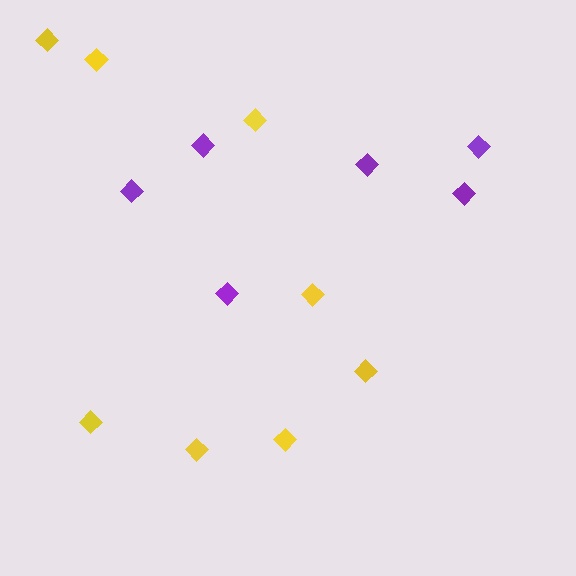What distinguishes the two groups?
There are 2 groups: one group of purple diamonds (6) and one group of yellow diamonds (8).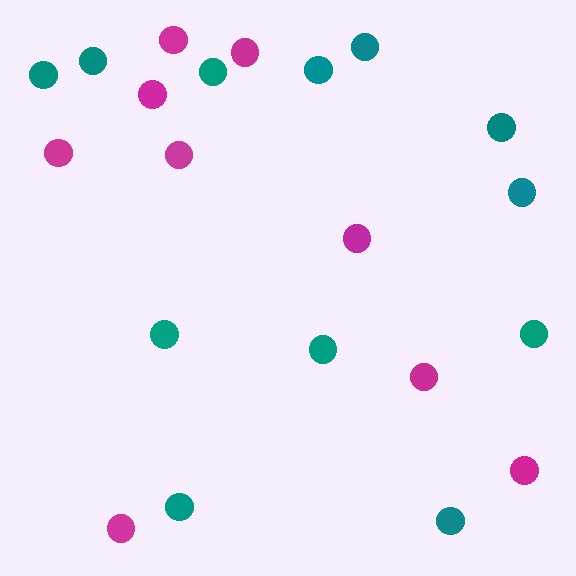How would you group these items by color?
There are 2 groups: one group of magenta circles (9) and one group of teal circles (12).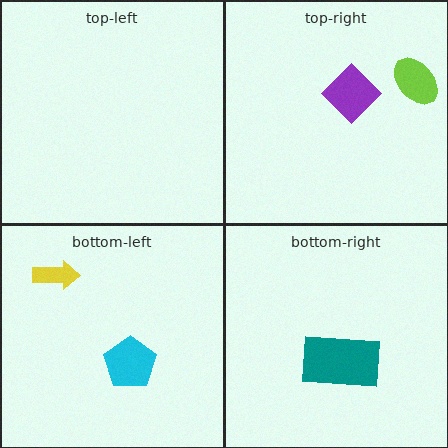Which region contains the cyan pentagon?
The bottom-left region.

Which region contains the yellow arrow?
The bottom-left region.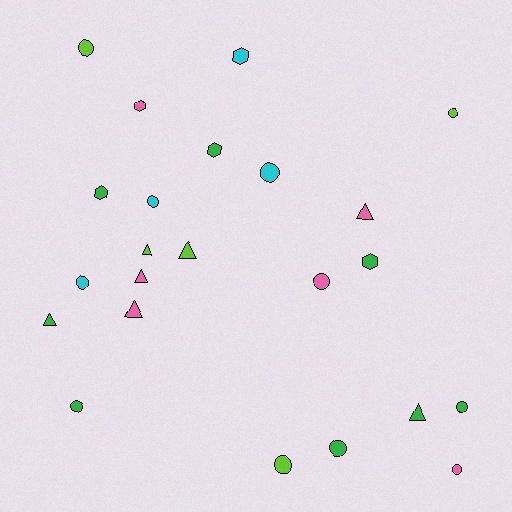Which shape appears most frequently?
Circle, with 11 objects.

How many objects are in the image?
There are 23 objects.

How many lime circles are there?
There are 3 lime circles.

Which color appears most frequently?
Green, with 8 objects.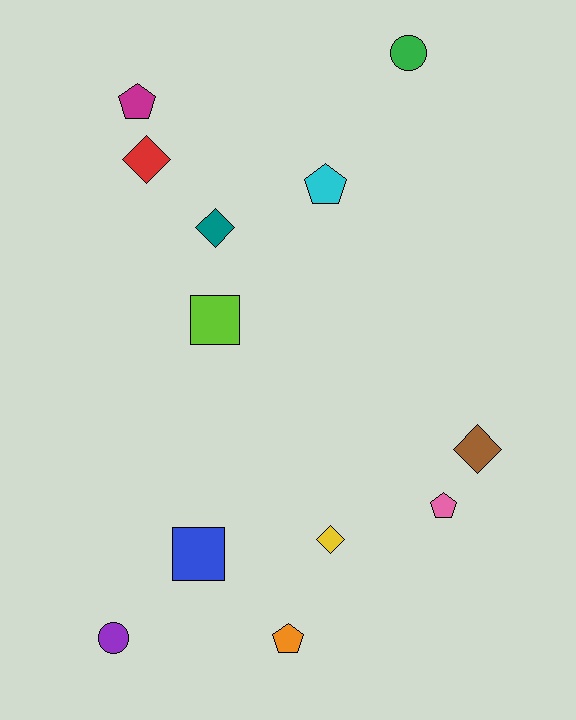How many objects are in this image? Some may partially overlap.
There are 12 objects.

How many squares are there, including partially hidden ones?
There are 2 squares.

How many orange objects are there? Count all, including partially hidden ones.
There is 1 orange object.